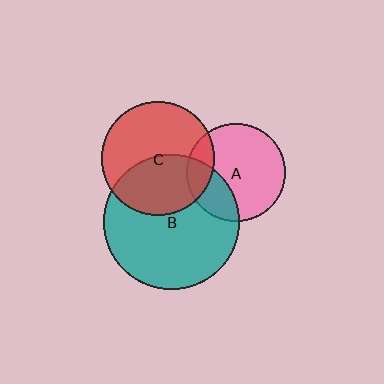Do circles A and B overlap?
Yes.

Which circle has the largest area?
Circle B (teal).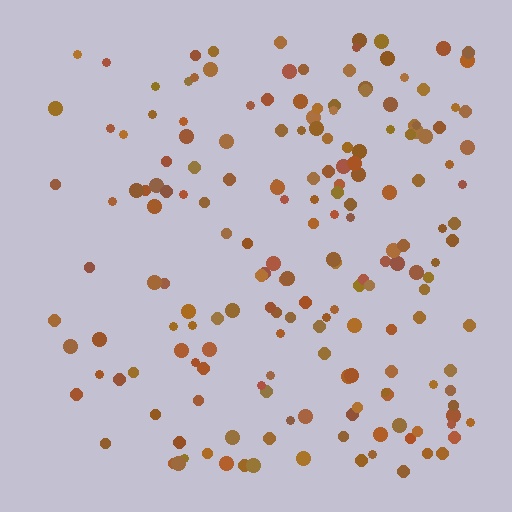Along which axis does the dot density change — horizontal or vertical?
Horizontal.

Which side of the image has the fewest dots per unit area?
The left.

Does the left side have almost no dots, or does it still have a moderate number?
Still a moderate number, just noticeably fewer than the right.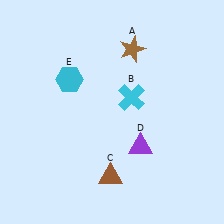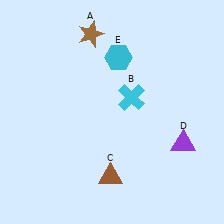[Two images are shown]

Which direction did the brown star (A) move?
The brown star (A) moved left.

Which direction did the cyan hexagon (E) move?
The cyan hexagon (E) moved right.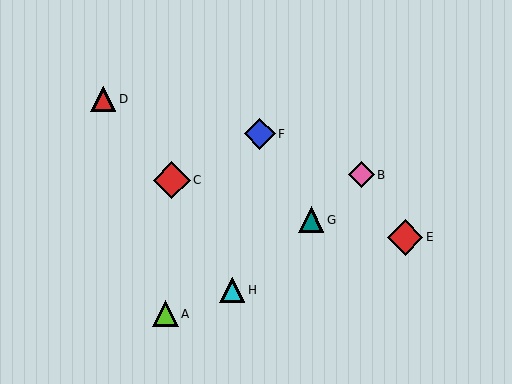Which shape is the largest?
The red diamond (labeled C) is the largest.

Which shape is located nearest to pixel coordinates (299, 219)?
The teal triangle (labeled G) at (311, 220) is nearest to that location.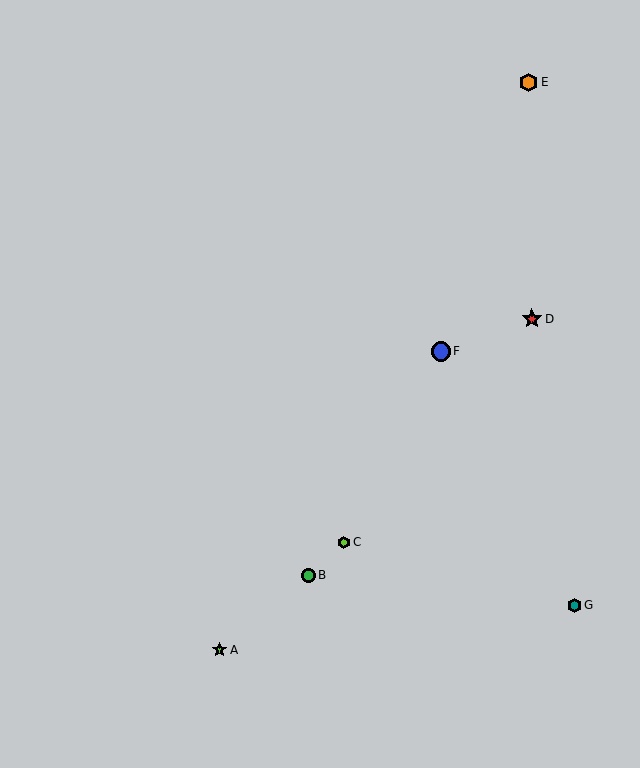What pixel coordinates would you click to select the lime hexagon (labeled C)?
Click at (344, 542) to select the lime hexagon C.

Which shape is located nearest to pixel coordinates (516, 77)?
The orange hexagon (labeled E) at (528, 83) is nearest to that location.